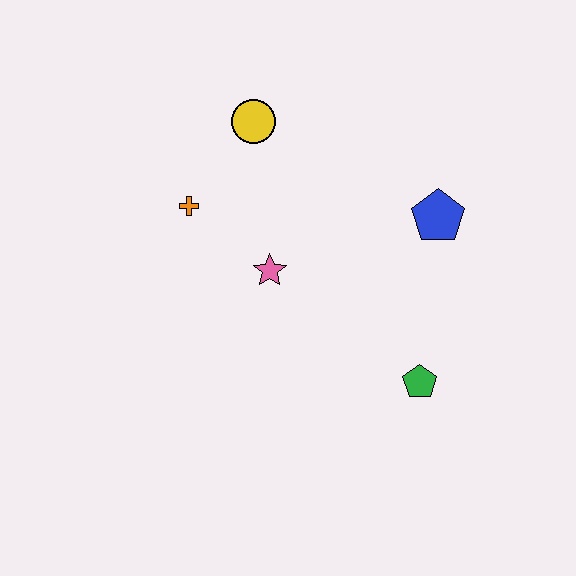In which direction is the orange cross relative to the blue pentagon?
The orange cross is to the left of the blue pentagon.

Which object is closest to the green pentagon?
The blue pentagon is closest to the green pentagon.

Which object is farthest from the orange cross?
The green pentagon is farthest from the orange cross.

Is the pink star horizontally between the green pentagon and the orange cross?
Yes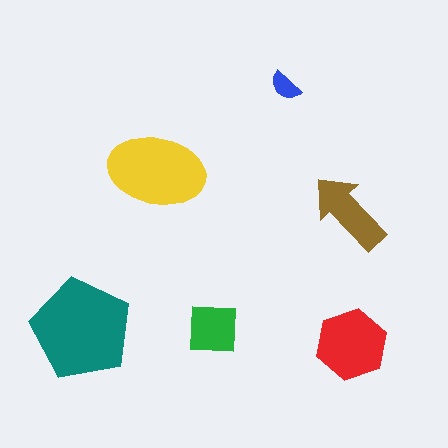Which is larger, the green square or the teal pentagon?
The teal pentagon.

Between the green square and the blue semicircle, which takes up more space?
The green square.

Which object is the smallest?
The blue semicircle.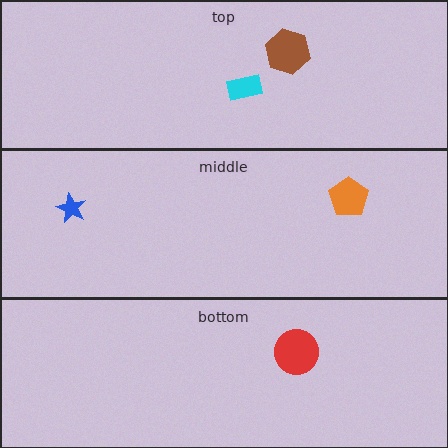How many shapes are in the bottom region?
1.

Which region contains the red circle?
The bottom region.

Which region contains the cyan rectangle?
The top region.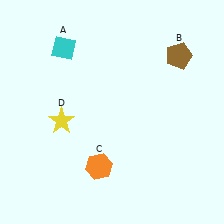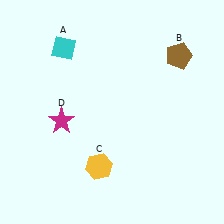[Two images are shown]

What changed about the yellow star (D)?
In Image 1, D is yellow. In Image 2, it changed to magenta.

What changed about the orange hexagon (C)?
In Image 1, C is orange. In Image 2, it changed to yellow.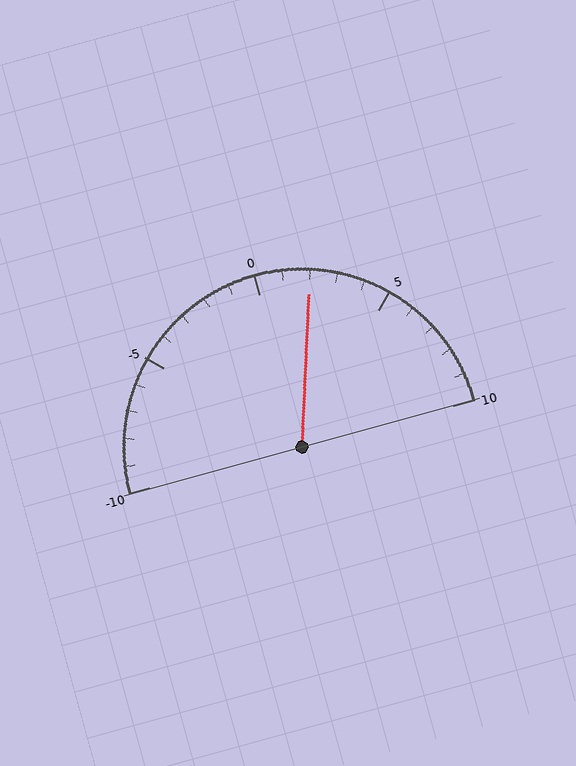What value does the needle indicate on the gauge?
The needle indicates approximately 2.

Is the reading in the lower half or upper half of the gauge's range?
The reading is in the upper half of the range (-10 to 10).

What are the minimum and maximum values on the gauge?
The gauge ranges from -10 to 10.